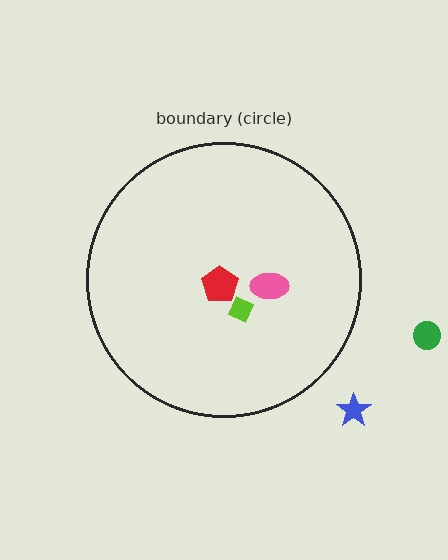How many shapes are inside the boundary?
3 inside, 2 outside.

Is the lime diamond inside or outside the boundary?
Inside.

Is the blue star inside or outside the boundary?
Outside.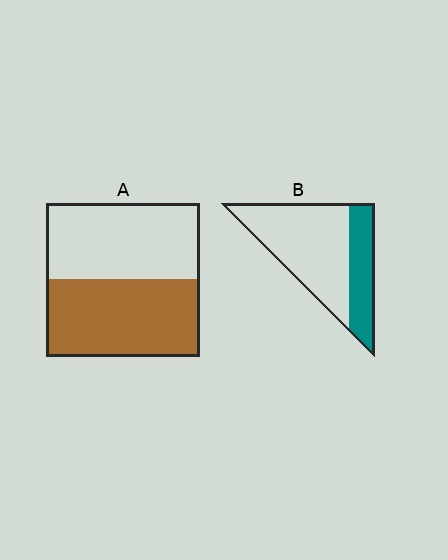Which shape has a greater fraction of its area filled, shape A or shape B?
Shape A.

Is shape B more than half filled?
No.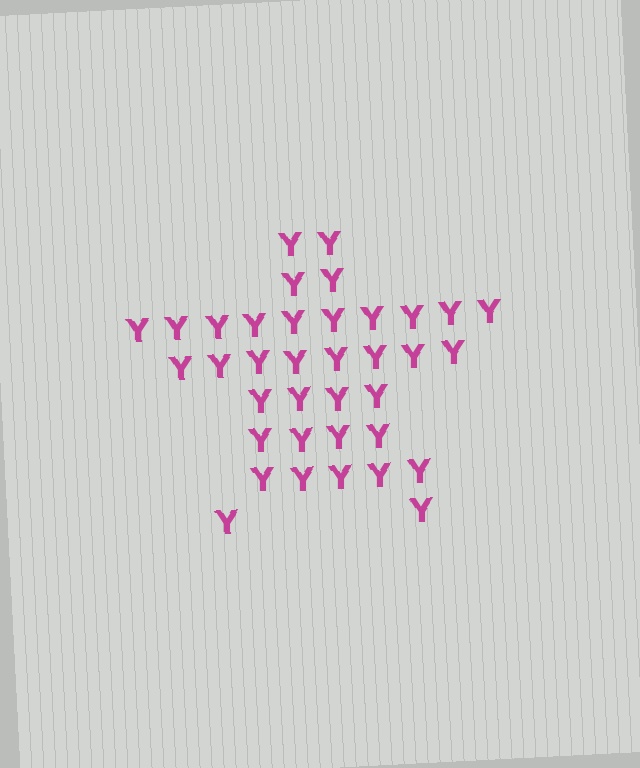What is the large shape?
The large shape is a star.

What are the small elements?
The small elements are letter Y's.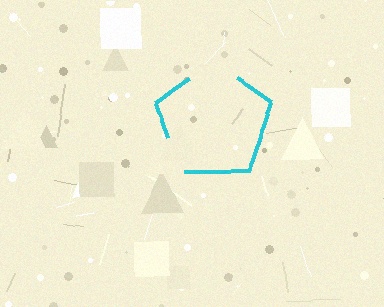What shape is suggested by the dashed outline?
The dashed outline suggests a pentagon.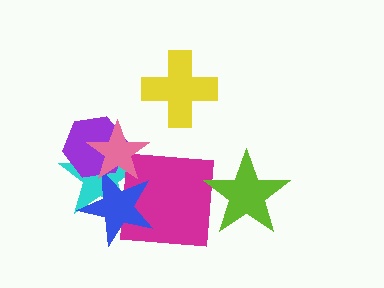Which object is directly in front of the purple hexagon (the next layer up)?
The blue star is directly in front of the purple hexagon.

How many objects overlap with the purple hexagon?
3 objects overlap with the purple hexagon.